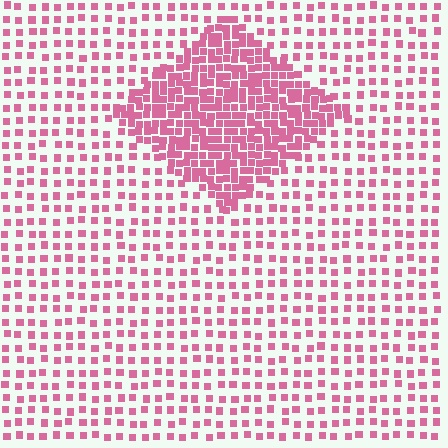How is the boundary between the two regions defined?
The boundary is defined by a change in element density (approximately 2.5x ratio). All elements are the same color, size, and shape.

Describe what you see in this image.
The image contains small pink elements arranged at two different densities. A diamond-shaped region is visible where the elements are more densely packed than the surrounding area.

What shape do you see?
I see a diamond.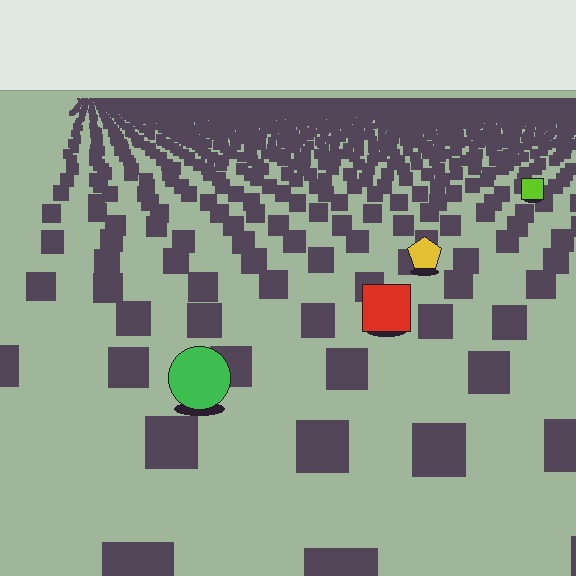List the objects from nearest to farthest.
From nearest to farthest: the green circle, the red square, the yellow pentagon, the lime square.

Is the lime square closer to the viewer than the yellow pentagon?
No. The yellow pentagon is closer — you can tell from the texture gradient: the ground texture is coarser near it.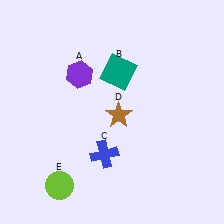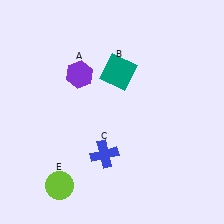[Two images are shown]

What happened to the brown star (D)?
The brown star (D) was removed in Image 2. It was in the bottom-right area of Image 1.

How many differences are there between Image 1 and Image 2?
There is 1 difference between the two images.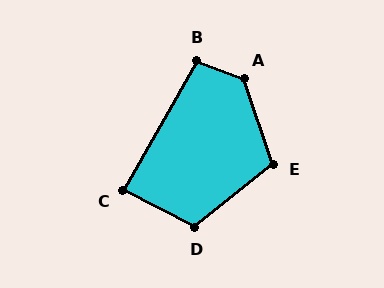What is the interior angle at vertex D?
Approximately 114 degrees (obtuse).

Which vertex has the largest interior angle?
A, at approximately 129 degrees.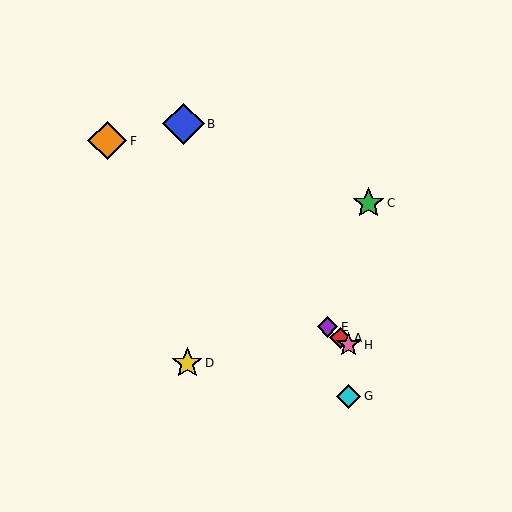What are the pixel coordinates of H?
Object H is at (348, 345).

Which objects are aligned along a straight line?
Objects A, E, F, H are aligned along a straight line.